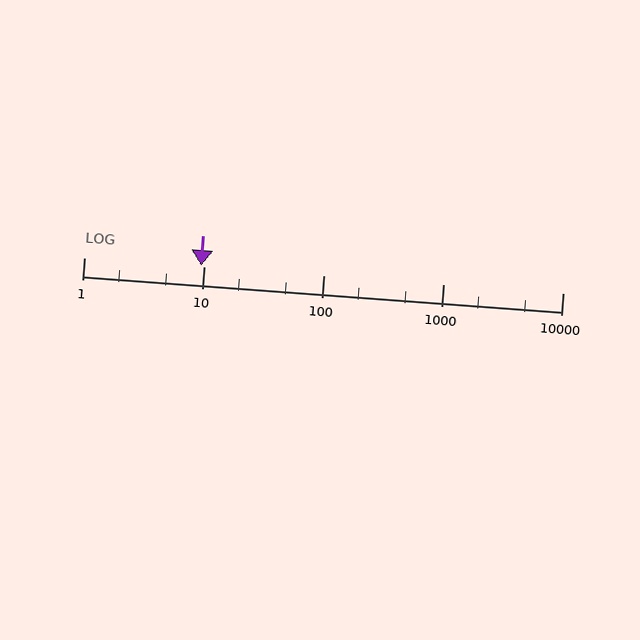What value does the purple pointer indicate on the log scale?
The pointer indicates approximately 9.5.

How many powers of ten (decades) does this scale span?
The scale spans 4 decades, from 1 to 10000.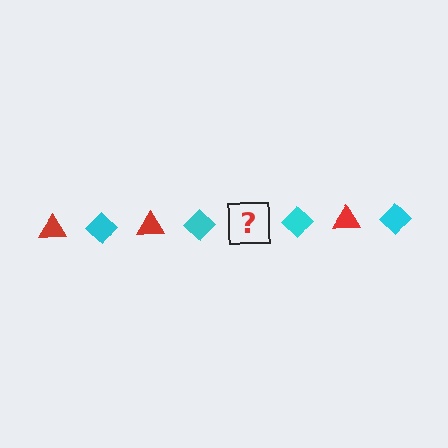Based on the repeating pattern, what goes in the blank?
The blank should be a red triangle.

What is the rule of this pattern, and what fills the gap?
The rule is that the pattern alternates between red triangle and cyan diamond. The gap should be filled with a red triangle.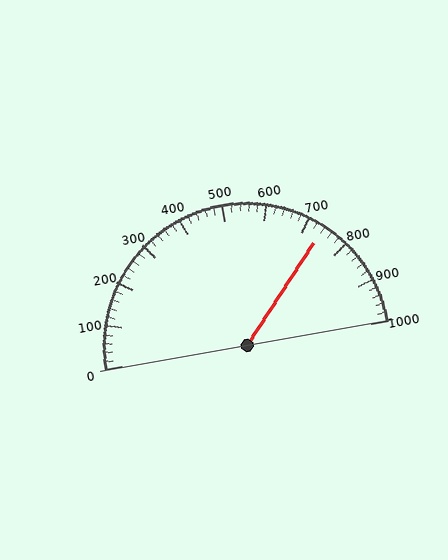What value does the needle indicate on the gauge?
The needle indicates approximately 740.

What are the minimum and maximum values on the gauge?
The gauge ranges from 0 to 1000.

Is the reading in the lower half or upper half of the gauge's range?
The reading is in the upper half of the range (0 to 1000).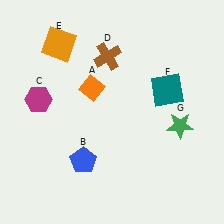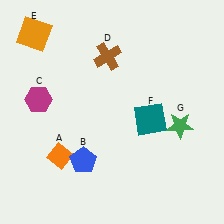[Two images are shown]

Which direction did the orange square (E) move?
The orange square (E) moved left.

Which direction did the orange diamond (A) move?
The orange diamond (A) moved down.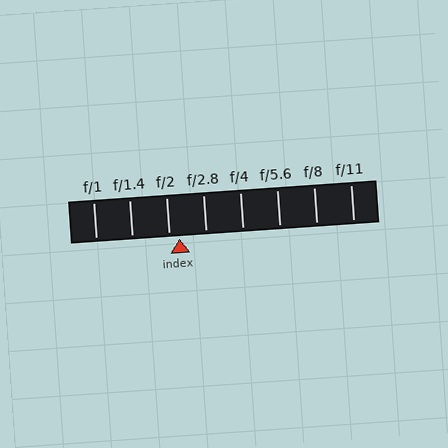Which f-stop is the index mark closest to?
The index mark is closest to f/2.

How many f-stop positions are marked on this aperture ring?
There are 8 f-stop positions marked.